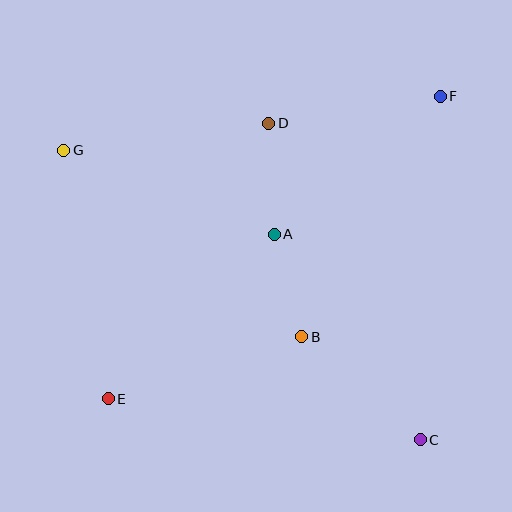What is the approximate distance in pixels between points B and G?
The distance between B and G is approximately 302 pixels.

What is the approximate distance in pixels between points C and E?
The distance between C and E is approximately 315 pixels.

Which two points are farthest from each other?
Points C and G are farthest from each other.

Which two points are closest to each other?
Points A and B are closest to each other.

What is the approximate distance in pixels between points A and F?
The distance between A and F is approximately 216 pixels.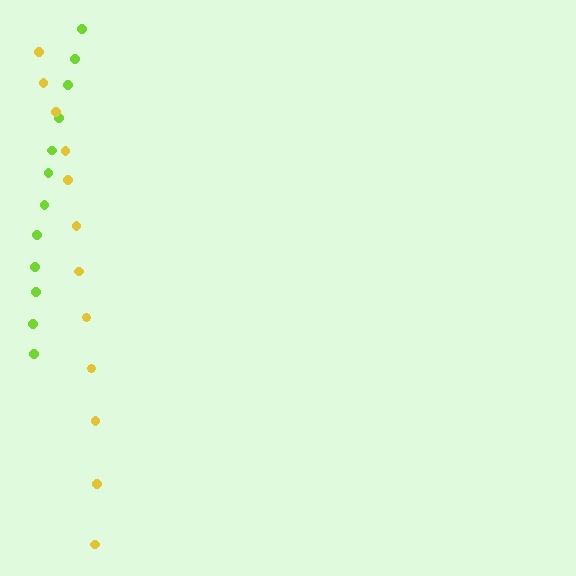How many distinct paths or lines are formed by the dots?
There are 2 distinct paths.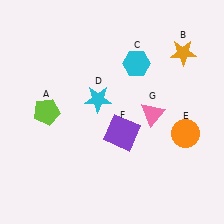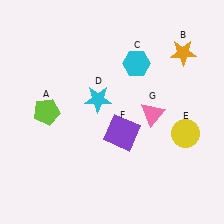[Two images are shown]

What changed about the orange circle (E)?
In Image 1, E is orange. In Image 2, it changed to yellow.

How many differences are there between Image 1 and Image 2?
There is 1 difference between the two images.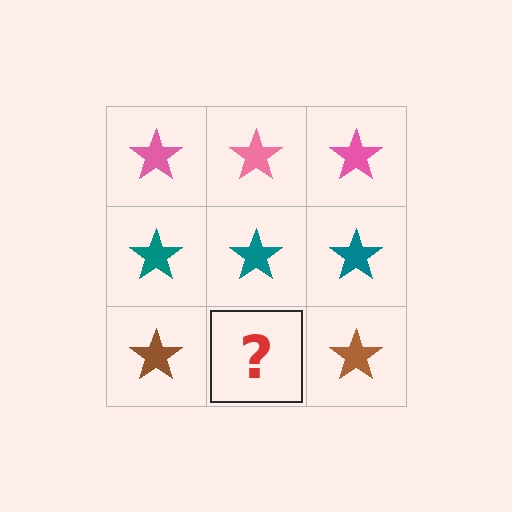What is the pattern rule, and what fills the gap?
The rule is that each row has a consistent color. The gap should be filled with a brown star.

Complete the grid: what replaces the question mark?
The question mark should be replaced with a brown star.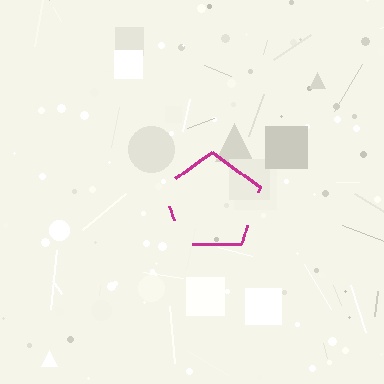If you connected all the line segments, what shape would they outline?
They would outline a pentagon.